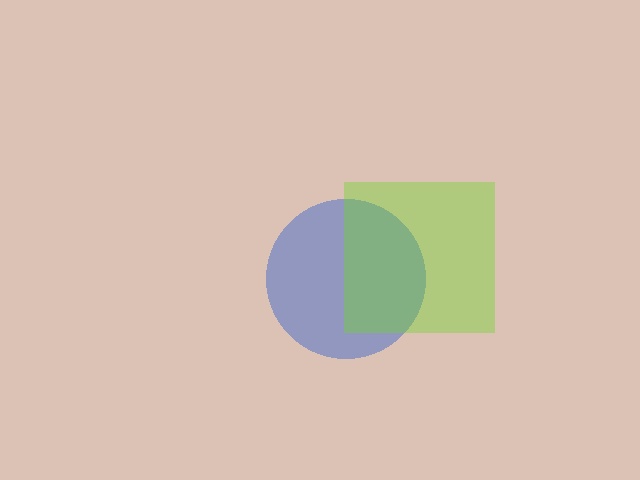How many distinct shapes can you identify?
There are 2 distinct shapes: a blue circle, a lime square.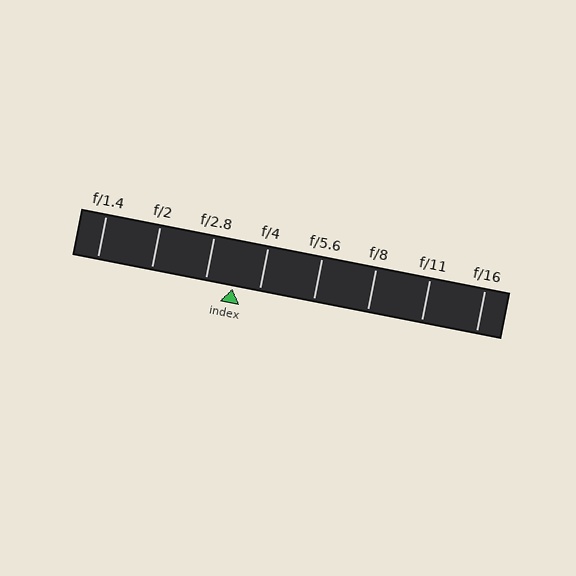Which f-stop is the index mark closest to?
The index mark is closest to f/4.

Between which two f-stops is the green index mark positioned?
The index mark is between f/2.8 and f/4.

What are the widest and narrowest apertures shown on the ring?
The widest aperture shown is f/1.4 and the narrowest is f/16.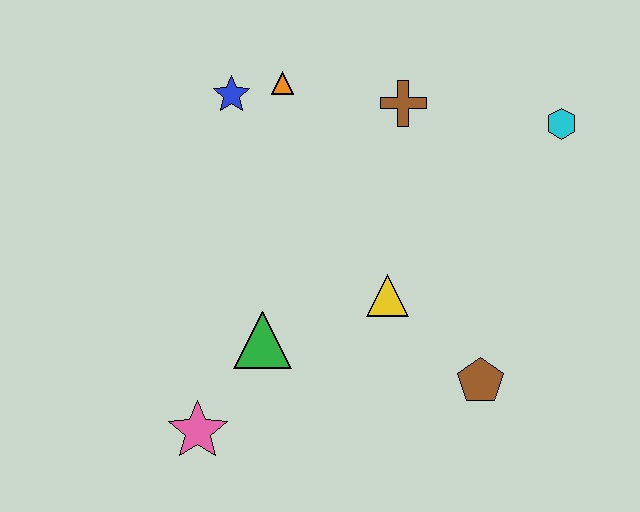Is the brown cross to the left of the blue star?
No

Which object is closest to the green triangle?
The pink star is closest to the green triangle.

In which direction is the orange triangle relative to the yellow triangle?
The orange triangle is above the yellow triangle.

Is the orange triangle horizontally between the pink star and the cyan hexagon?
Yes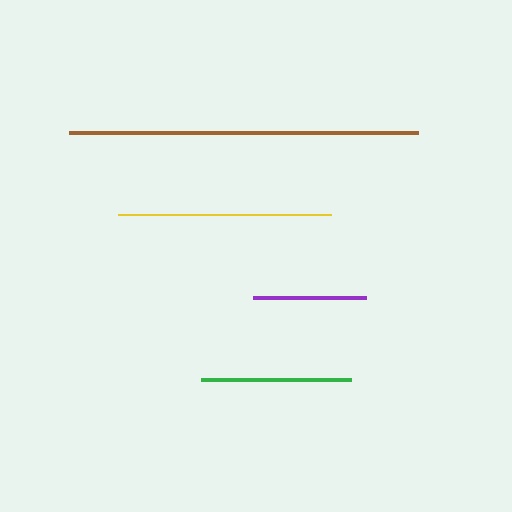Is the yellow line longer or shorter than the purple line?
The yellow line is longer than the purple line.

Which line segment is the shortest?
The purple line is the shortest at approximately 113 pixels.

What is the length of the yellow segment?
The yellow segment is approximately 213 pixels long.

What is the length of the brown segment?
The brown segment is approximately 349 pixels long.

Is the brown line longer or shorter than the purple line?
The brown line is longer than the purple line.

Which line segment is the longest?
The brown line is the longest at approximately 349 pixels.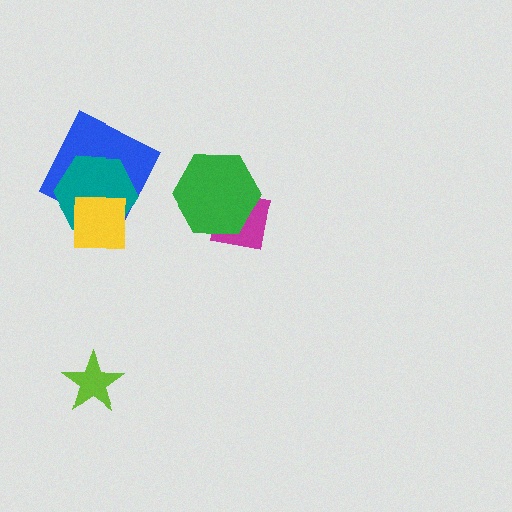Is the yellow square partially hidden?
No, no other shape covers it.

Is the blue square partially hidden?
Yes, it is partially covered by another shape.